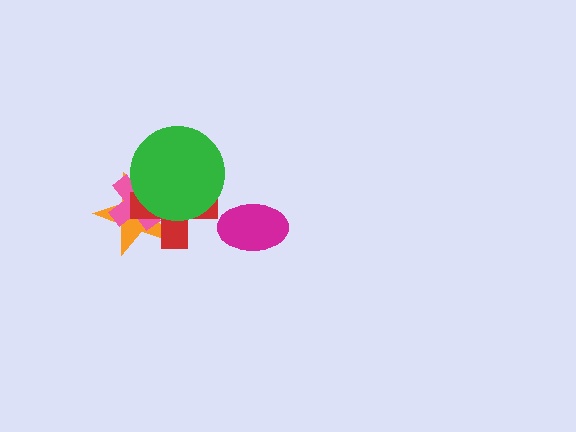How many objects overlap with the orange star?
3 objects overlap with the orange star.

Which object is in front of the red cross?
The green circle is in front of the red cross.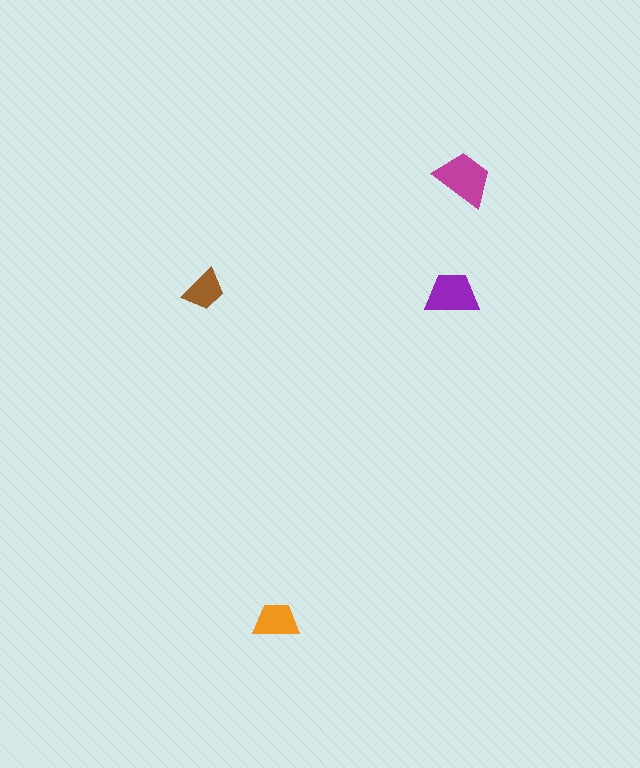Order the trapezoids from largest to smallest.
the magenta one, the purple one, the orange one, the brown one.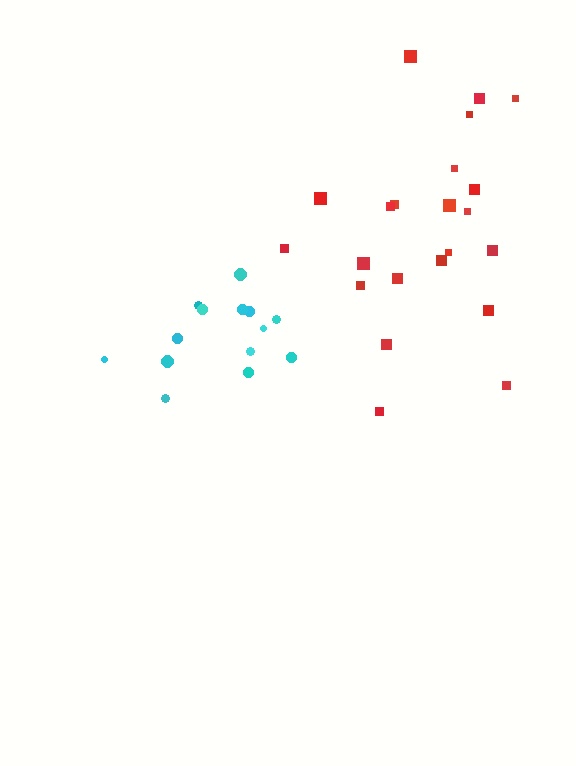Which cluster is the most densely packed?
Cyan.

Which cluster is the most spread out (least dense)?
Red.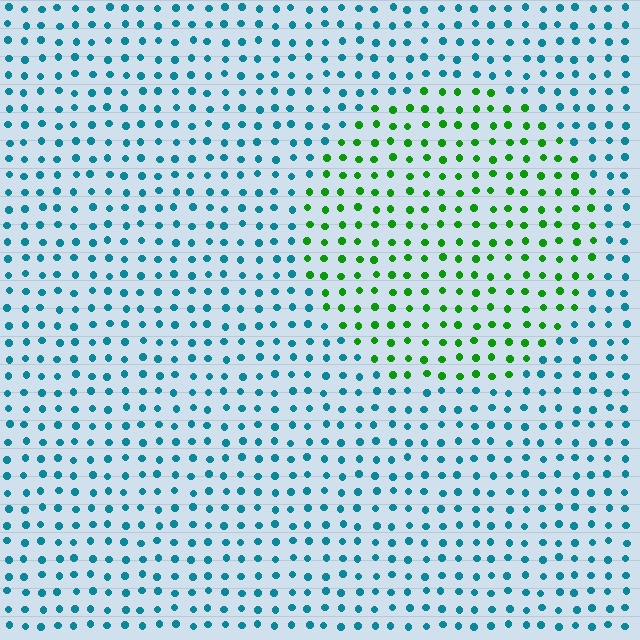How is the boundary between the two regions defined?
The boundary is defined purely by a slight shift in hue (about 67 degrees). Spacing, size, and orientation are identical on both sides.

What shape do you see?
I see a circle.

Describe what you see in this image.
The image is filled with small teal elements in a uniform arrangement. A circle-shaped region is visible where the elements are tinted to a slightly different hue, forming a subtle color boundary.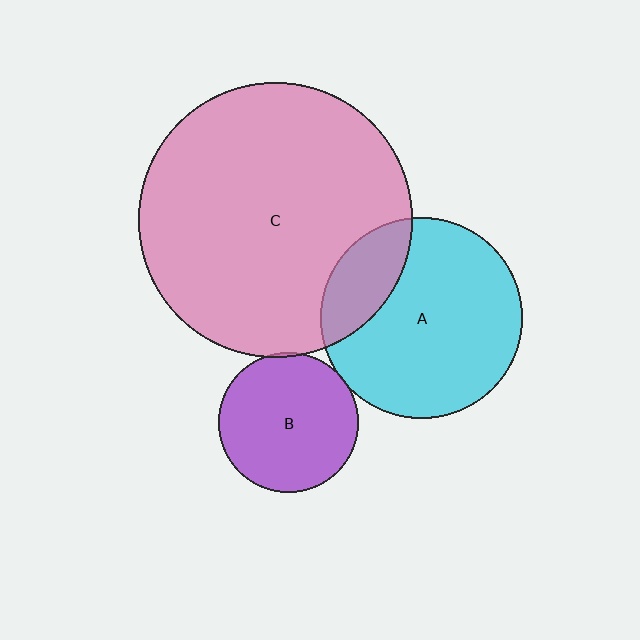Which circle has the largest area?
Circle C (pink).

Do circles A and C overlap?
Yes.